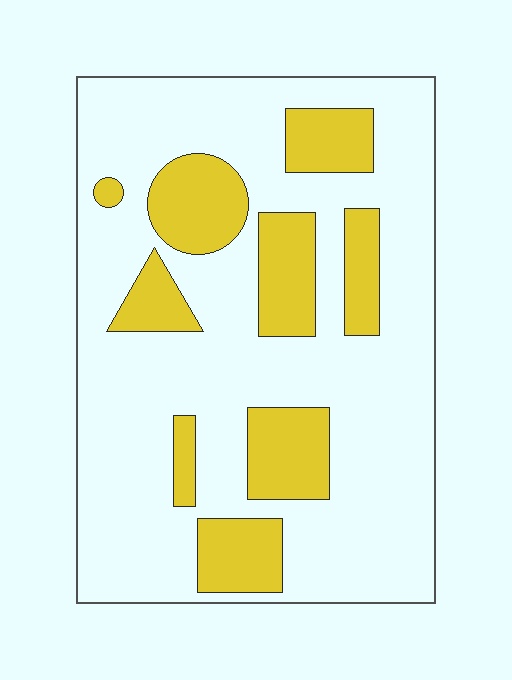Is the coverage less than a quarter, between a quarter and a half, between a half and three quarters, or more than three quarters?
Less than a quarter.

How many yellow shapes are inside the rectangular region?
9.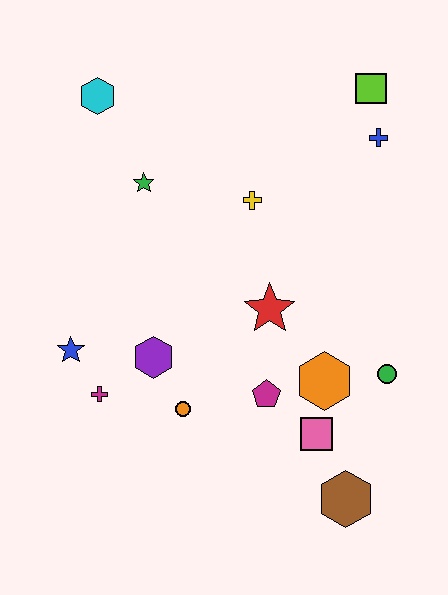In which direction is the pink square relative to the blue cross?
The pink square is below the blue cross.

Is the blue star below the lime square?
Yes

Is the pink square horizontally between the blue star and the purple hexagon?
No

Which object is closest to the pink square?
The orange hexagon is closest to the pink square.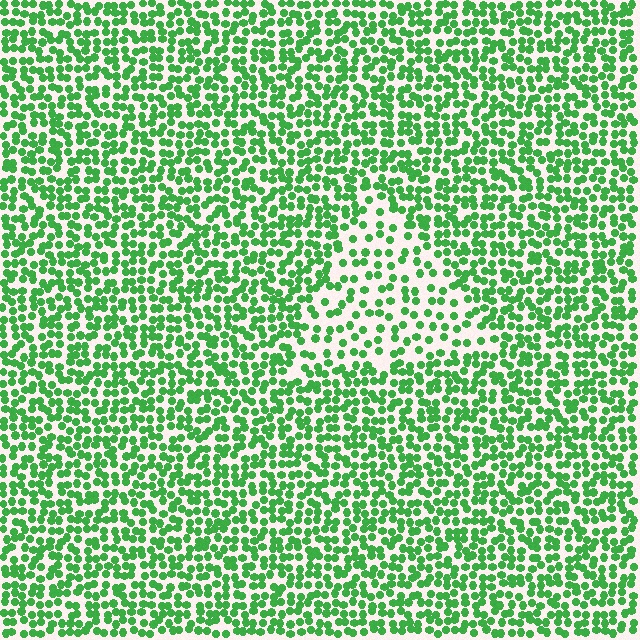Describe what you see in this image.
The image contains small green elements arranged at two different densities. A triangle-shaped region is visible where the elements are less densely packed than the surrounding area.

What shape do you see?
I see a triangle.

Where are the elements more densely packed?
The elements are more densely packed outside the triangle boundary.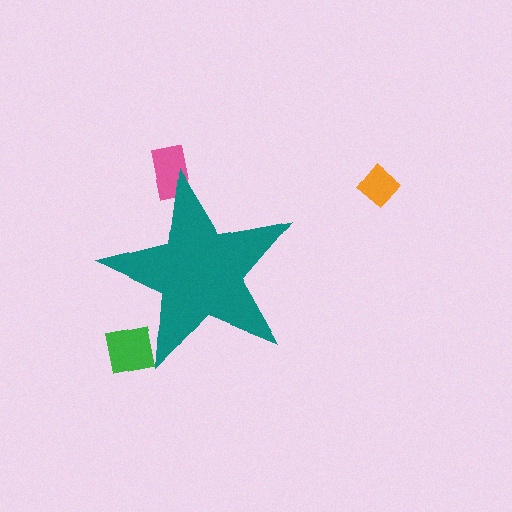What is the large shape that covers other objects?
A teal star.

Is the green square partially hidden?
Yes, the green square is partially hidden behind the teal star.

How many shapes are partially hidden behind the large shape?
2 shapes are partially hidden.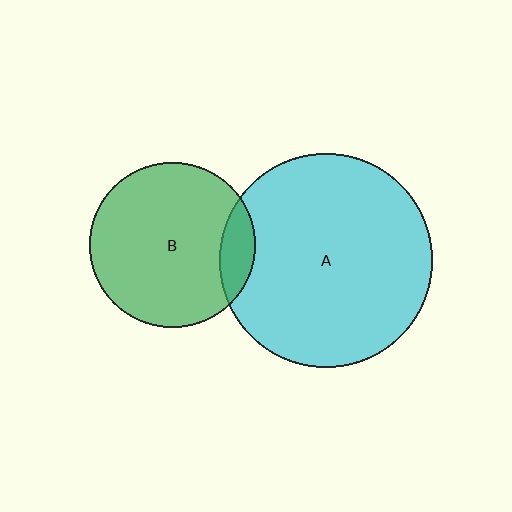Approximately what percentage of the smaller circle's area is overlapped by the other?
Approximately 10%.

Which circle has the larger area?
Circle A (cyan).